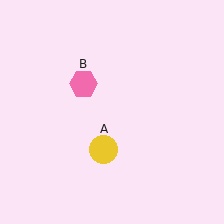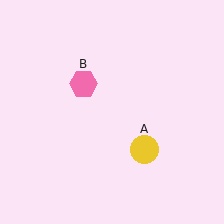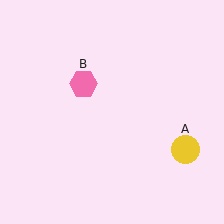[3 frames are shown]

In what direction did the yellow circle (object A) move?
The yellow circle (object A) moved right.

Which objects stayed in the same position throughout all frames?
Pink hexagon (object B) remained stationary.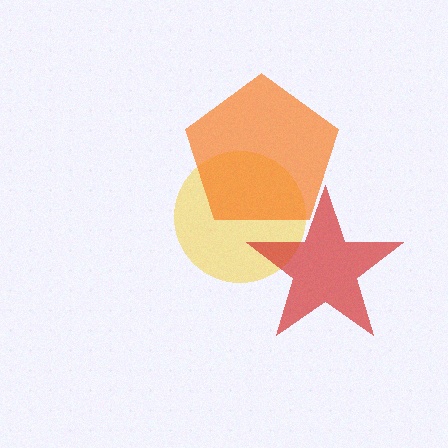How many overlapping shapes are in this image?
There are 3 overlapping shapes in the image.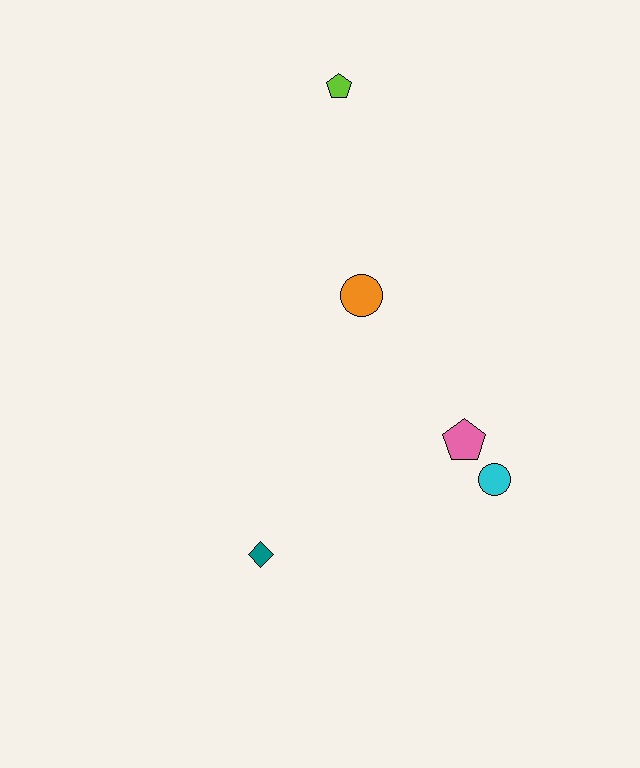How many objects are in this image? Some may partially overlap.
There are 5 objects.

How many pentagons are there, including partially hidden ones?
There are 2 pentagons.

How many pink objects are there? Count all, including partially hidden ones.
There is 1 pink object.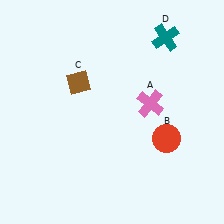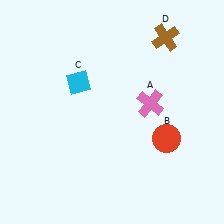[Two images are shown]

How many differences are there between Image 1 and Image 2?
There are 2 differences between the two images.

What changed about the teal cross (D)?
In Image 1, D is teal. In Image 2, it changed to brown.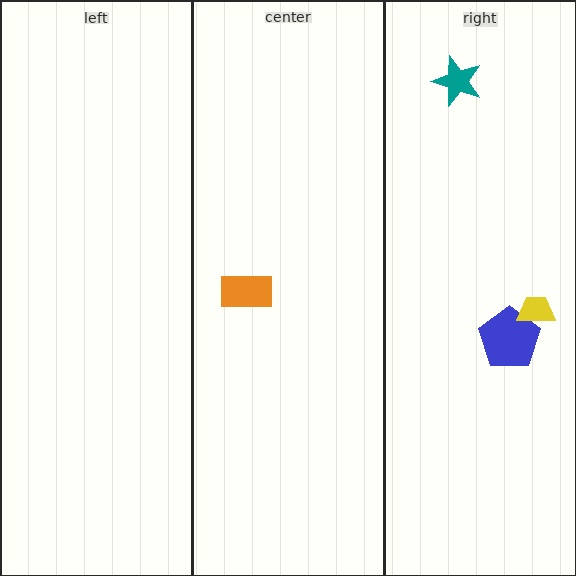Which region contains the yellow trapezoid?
The right region.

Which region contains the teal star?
The right region.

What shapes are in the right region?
The blue pentagon, the teal star, the yellow trapezoid.